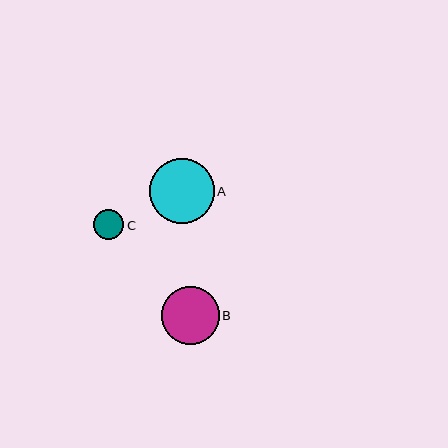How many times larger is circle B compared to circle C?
Circle B is approximately 1.9 times the size of circle C.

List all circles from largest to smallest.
From largest to smallest: A, B, C.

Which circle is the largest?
Circle A is the largest with a size of approximately 65 pixels.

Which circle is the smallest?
Circle C is the smallest with a size of approximately 30 pixels.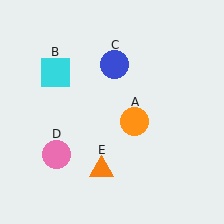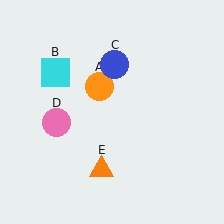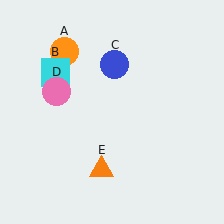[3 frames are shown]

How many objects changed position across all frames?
2 objects changed position: orange circle (object A), pink circle (object D).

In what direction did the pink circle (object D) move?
The pink circle (object D) moved up.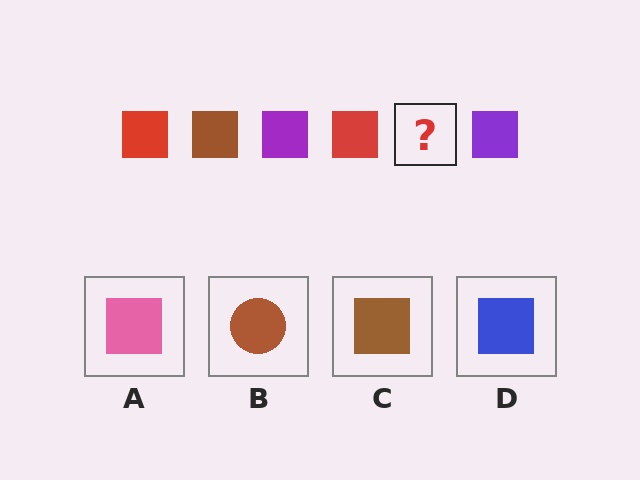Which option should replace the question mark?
Option C.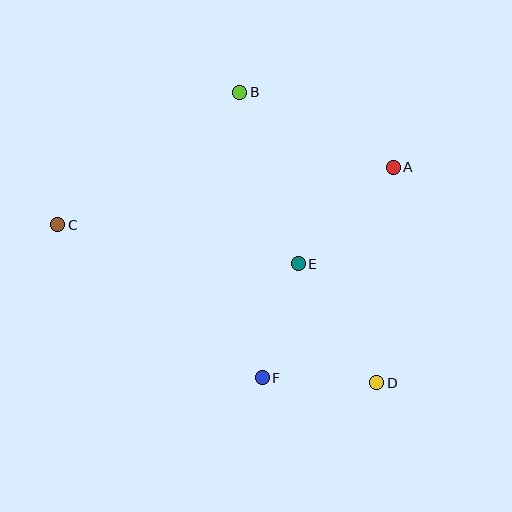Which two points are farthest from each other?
Points C and D are farthest from each other.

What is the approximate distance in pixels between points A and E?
The distance between A and E is approximately 135 pixels.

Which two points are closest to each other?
Points D and F are closest to each other.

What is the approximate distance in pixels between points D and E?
The distance between D and E is approximately 143 pixels.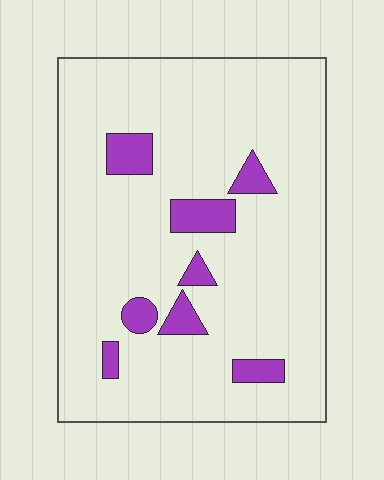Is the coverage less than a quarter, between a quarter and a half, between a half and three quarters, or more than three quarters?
Less than a quarter.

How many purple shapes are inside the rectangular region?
8.